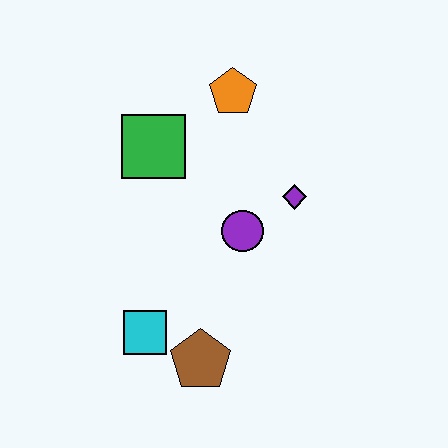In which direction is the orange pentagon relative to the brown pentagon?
The orange pentagon is above the brown pentagon.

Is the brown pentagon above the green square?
No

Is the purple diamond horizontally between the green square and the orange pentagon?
No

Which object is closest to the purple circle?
The purple diamond is closest to the purple circle.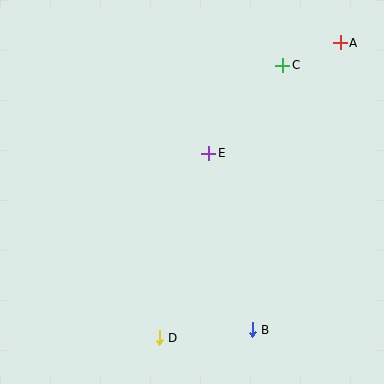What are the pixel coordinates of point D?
Point D is at (159, 338).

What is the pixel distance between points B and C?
The distance between B and C is 266 pixels.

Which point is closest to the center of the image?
Point E at (209, 153) is closest to the center.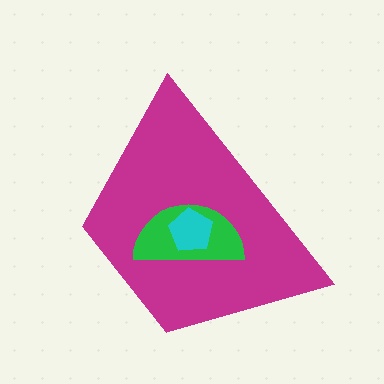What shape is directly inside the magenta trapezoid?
The green semicircle.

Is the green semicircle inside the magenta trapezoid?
Yes.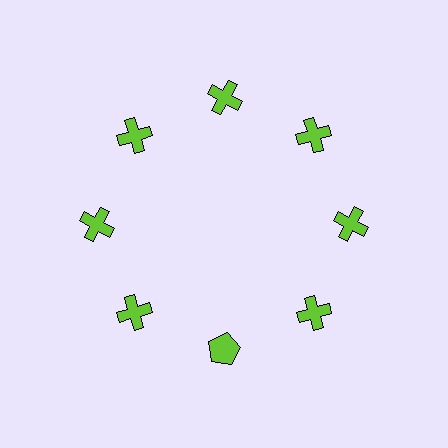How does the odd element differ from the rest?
It has a different shape: pentagon instead of cross.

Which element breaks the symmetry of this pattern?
The lime pentagon at roughly the 6 o'clock position breaks the symmetry. All other shapes are lime crosses.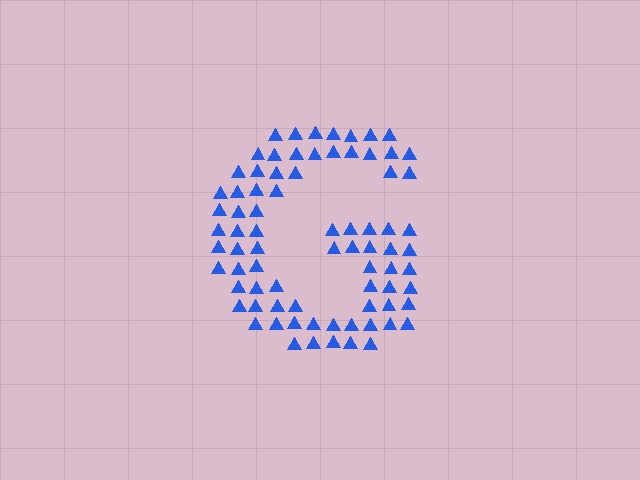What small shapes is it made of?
It is made of small triangles.